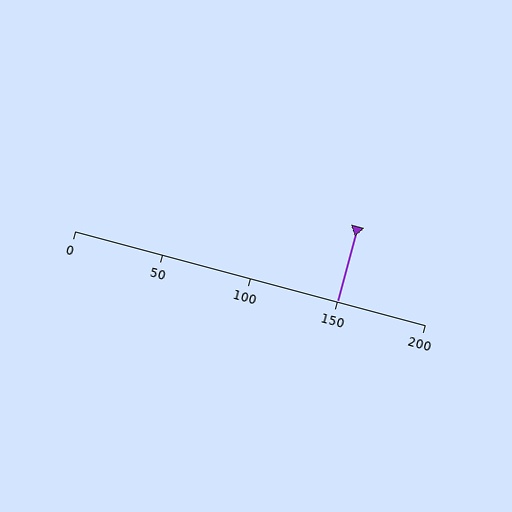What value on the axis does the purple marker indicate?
The marker indicates approximately 150.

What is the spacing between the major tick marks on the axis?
The major ticks are spaced 50 apart.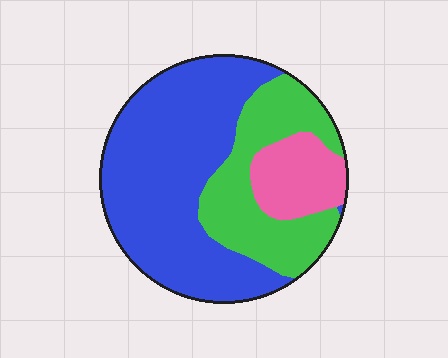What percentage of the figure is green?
Green takes up about one quarter (1/4) of the figure.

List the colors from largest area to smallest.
From largest to smallest: blue, green, pink.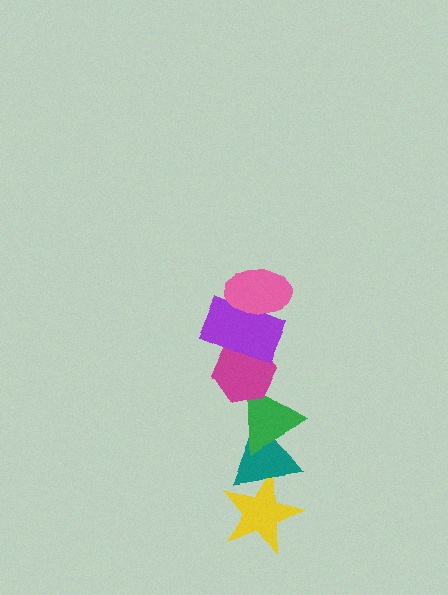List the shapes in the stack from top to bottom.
From top to bottom: the pink ellipse, the purple rectangle, the magenta hexagon, the green triangle, the teal triangle, the yellow star.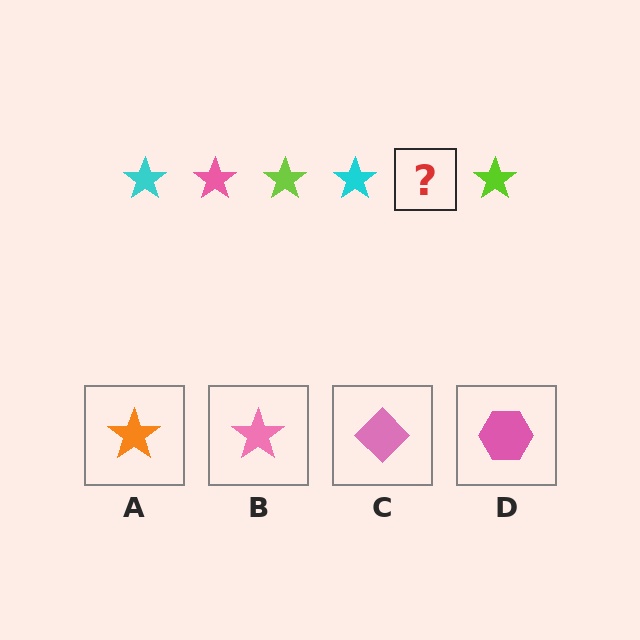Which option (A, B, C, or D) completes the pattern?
B.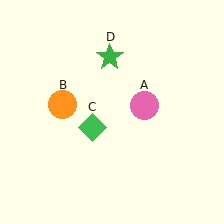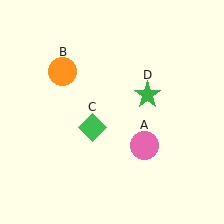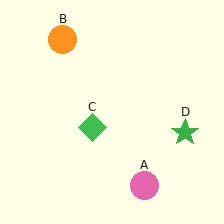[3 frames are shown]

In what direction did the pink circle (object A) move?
The pink circle (object A) moved down.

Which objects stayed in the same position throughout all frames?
Green diamond (object C) remained stationary.